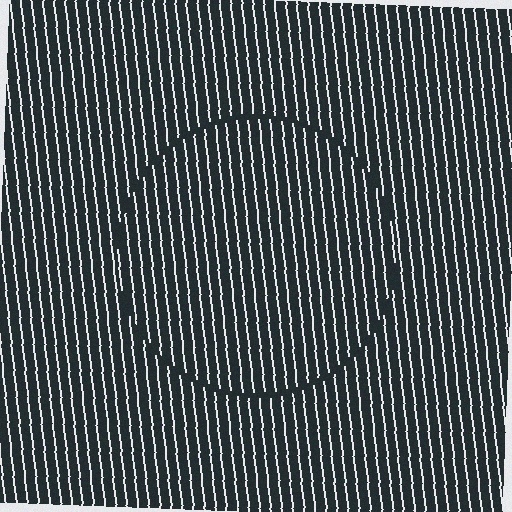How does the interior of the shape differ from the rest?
The interior of the shape contains the same grating, shifted by half a period — the contour is defined by the phase discontinuity where line-ends from the inner and outer gratings abut.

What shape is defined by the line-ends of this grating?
An illusory circle. The interior of the shape contains the same grating, shifted by half a period — the contour is defined by the phase discontinuity where line-ends from the inner and outer gratings abut.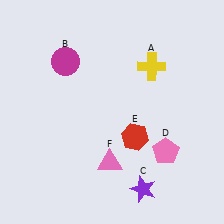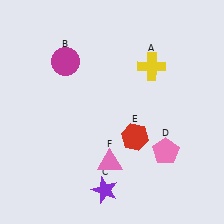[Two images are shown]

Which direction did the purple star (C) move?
The purple star (C) moved left.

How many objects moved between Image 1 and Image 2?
1 object moved between the two images.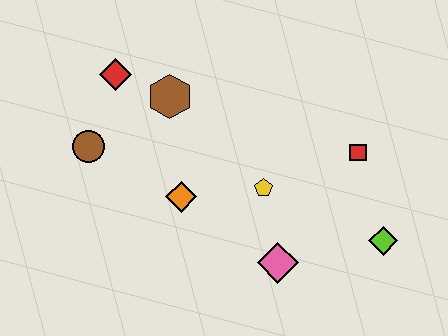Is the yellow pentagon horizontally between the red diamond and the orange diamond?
No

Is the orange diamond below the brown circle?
Yes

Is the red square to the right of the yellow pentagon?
Yes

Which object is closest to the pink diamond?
The yellow pentagon is closest to the pink diamond.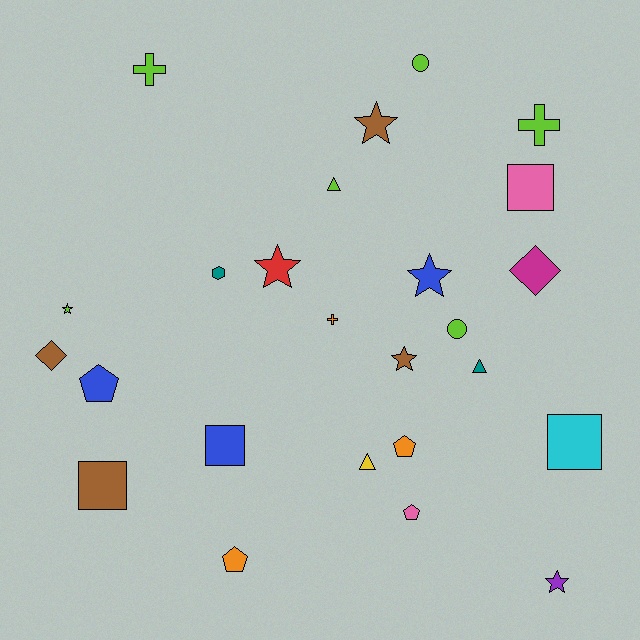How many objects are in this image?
There are 25 objects.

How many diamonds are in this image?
There are 2 diamonds.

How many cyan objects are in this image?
There is 1 cyan object.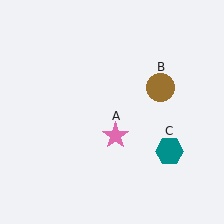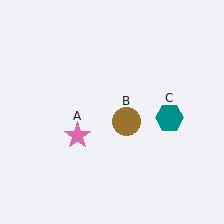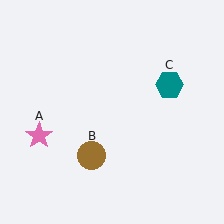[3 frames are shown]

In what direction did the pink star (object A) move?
The pink star (object A) moved left.